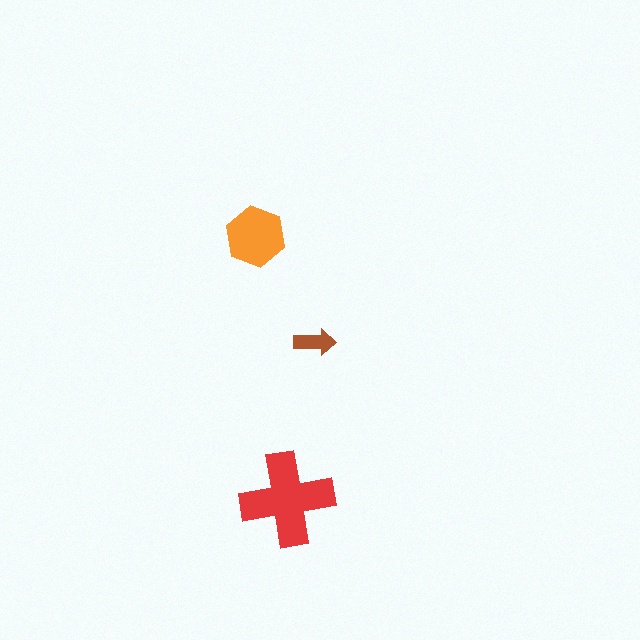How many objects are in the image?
There are 3 objects in the image.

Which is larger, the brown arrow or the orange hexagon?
The orange hexagon.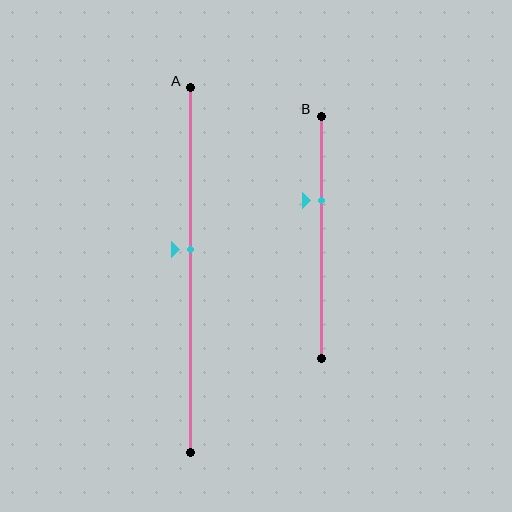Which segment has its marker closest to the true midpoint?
Segment A has its marker closest to the true midpoint.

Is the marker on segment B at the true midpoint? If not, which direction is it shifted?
No, the marker on segment B is shifted upward by about 15% of the segment length.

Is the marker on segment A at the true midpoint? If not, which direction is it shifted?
No, the marker on segment A is shifted upward by about 6% of the segment length.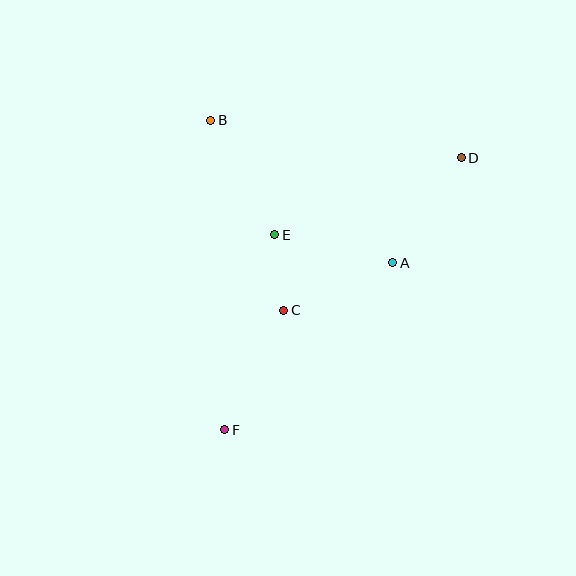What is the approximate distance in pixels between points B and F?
The distance between B and F is approximately 310 pixels.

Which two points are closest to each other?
Points C and E are closest to each other.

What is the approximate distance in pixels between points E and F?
The distance between E and F is approximately 201 pixels.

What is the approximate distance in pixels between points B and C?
The distance between B and C is approximately 203 pixels.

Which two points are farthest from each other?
Points D and F are farthest from each other.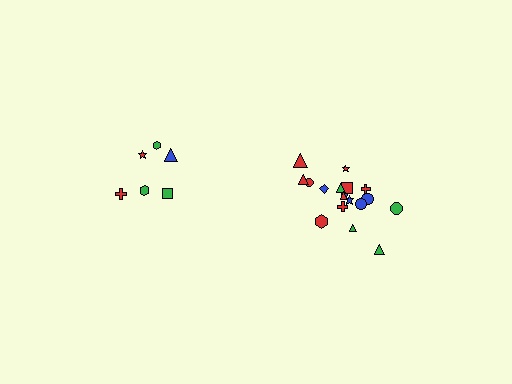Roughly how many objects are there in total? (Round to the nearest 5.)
Roughly 25 objects in total.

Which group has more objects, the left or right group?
The right group.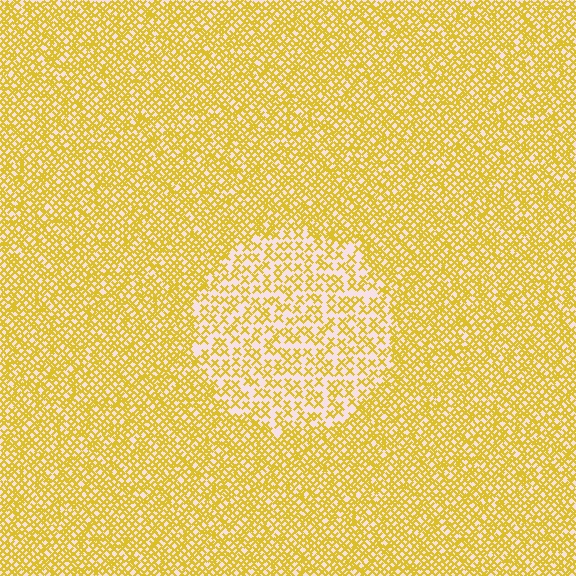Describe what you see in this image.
The image contains small yellow elements arranged at two different densities. A circle-shaped region is visible where the elements are less densely packed than the surrounding area.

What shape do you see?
I see a circle.